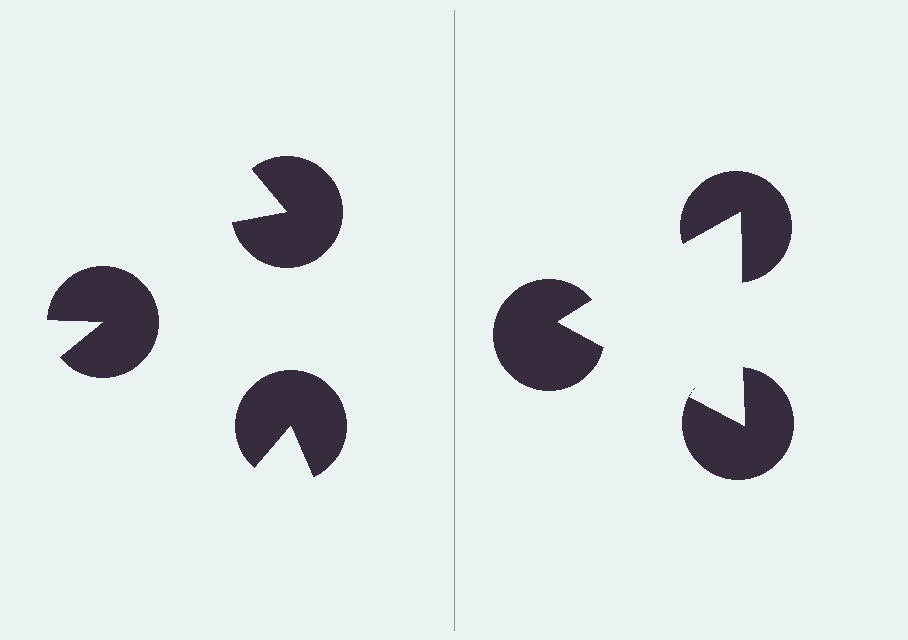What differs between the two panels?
The pac-man discs are positioned identically on both sides; only the wedge orientations differ. On the right they align to a triangle; on the left they are misaligned.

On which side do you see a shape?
An illusory triangle appears on the right side. On the left side the wedge cuts are rotated, so no coherent shape forms.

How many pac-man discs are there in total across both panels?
6 — 3 on each side.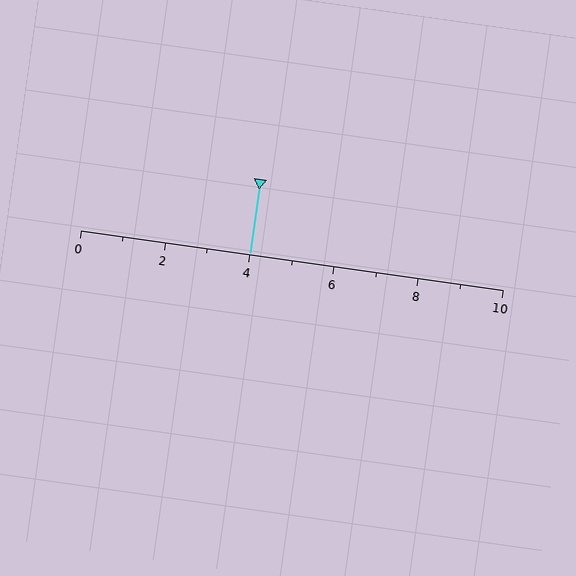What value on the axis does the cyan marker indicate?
The marker indicates approximately 4.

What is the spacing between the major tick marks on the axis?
The major ticks are spaced 2 apart.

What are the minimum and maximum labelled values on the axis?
The axis runs from 0 to 10.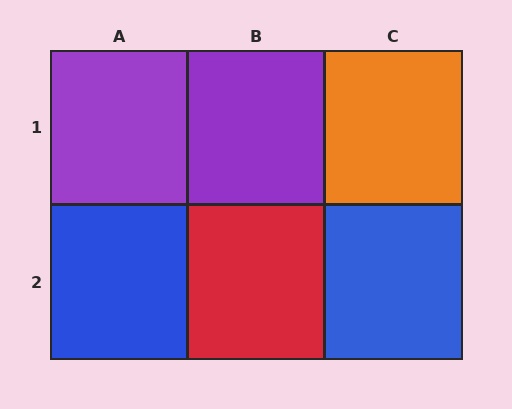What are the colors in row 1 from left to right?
Purple, purple, orange.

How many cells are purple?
2 cells are purple.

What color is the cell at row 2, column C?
Blue.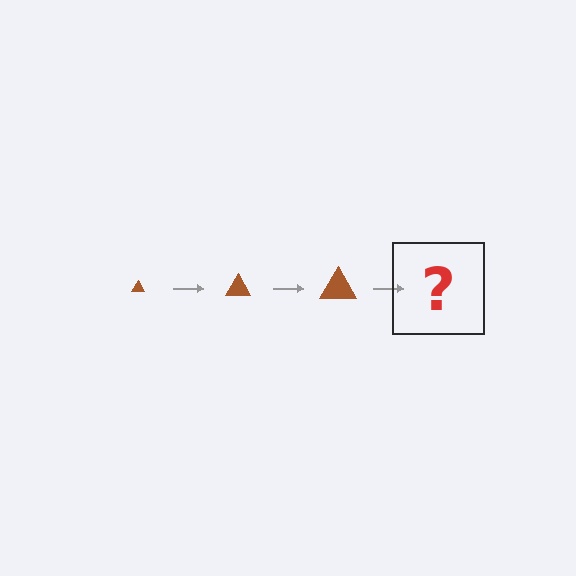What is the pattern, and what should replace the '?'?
The pattern is that the triangle gets progressively larger each step. The '?' should be a brown triangle, larger than the previous one.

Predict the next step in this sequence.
The next step is a brown triangle, larger than the previous one.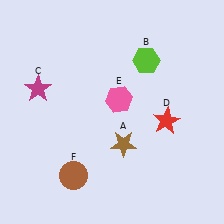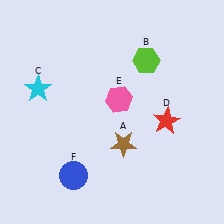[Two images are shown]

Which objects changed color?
C changed from magenta to cyan. F changed from brown to blue.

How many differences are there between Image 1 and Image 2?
There are 2 differences between the two images.